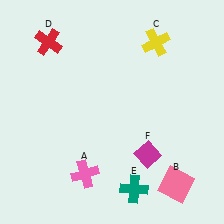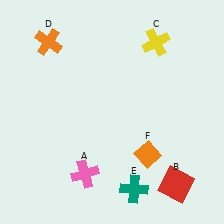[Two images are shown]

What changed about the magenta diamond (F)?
In Image 1, F is magenta. In Image 2, it changed to orange.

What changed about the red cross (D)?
In Image 1, D is red. In Image 2, it changed to orange.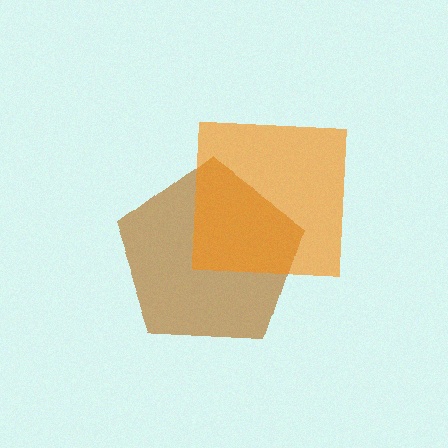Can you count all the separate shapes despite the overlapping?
Yes, there are 2 separate shapes.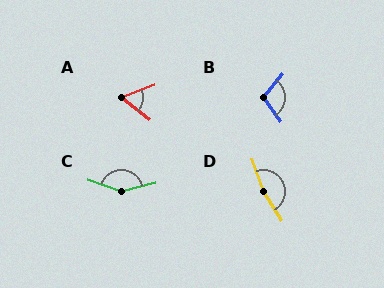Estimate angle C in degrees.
Approximately 146 degrees.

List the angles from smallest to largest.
A (58°), B (105°), C (146°), D (168°).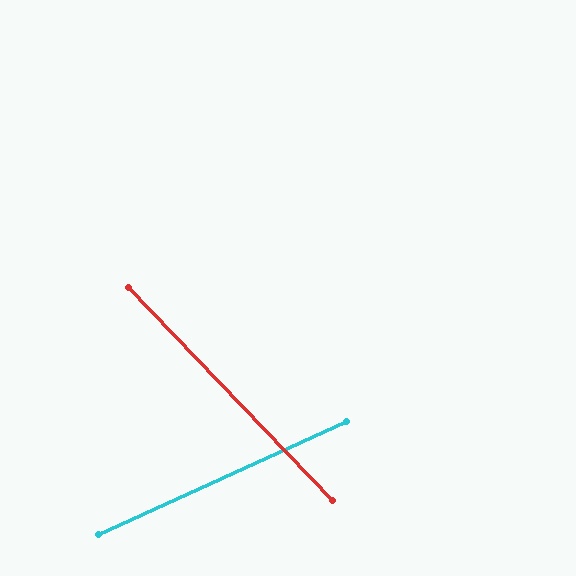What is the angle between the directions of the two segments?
Approximately 71 degrees.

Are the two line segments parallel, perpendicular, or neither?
Neither parallel nor perpendicular — they differ by about 71°.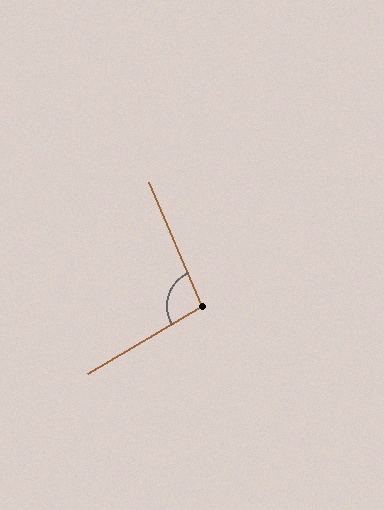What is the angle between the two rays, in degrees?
Approximately 98 degrees.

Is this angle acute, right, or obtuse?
It is obtuse.